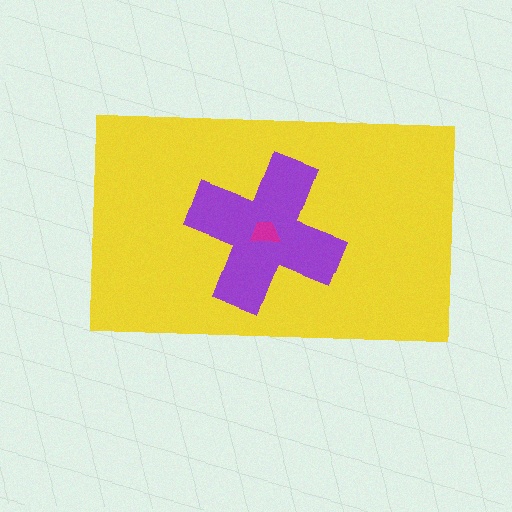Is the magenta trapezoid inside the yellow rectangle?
Yes.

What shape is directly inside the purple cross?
The magenta trapezoid.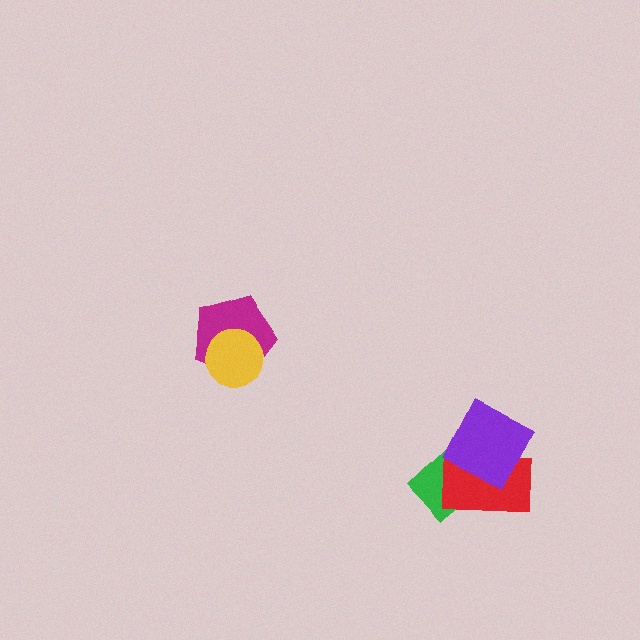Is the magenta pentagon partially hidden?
Yes, it is partially covered by another shape.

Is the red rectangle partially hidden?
Yes, it is partially covered by another shape.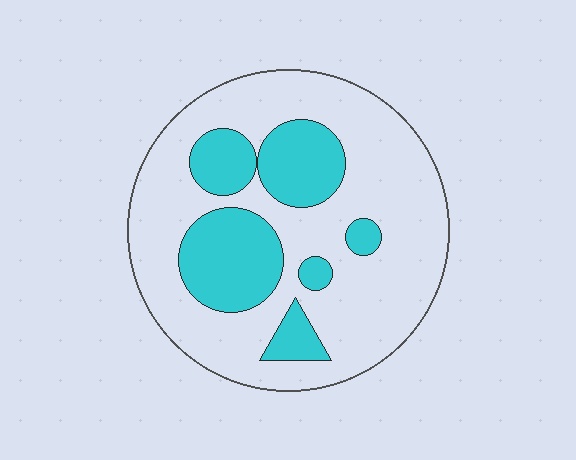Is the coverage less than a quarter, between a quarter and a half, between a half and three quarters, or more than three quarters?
Between a quarter and a half.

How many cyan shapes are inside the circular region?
6.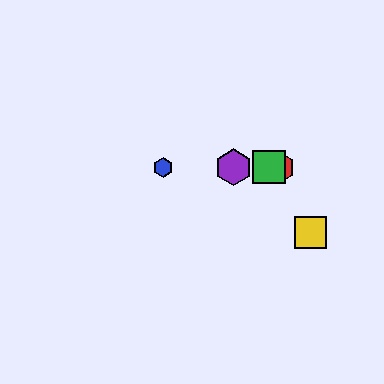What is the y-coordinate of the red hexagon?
The red hexagon is at y≈167.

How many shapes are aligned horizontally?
4 shapes (the red hexagon, the blue hexagon, the green square, the purple hexagon) are aligned horizontally.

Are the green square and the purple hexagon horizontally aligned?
Yes, both are at y≈167.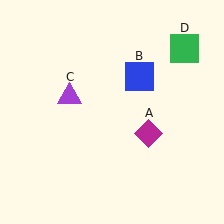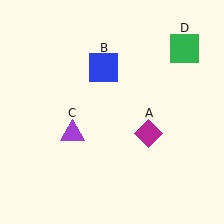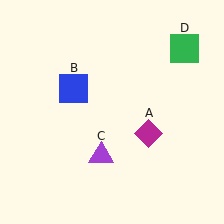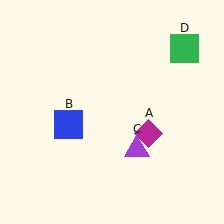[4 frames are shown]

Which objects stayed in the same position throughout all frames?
Magenta diamond (object A) and green square (object D) remained stationary.